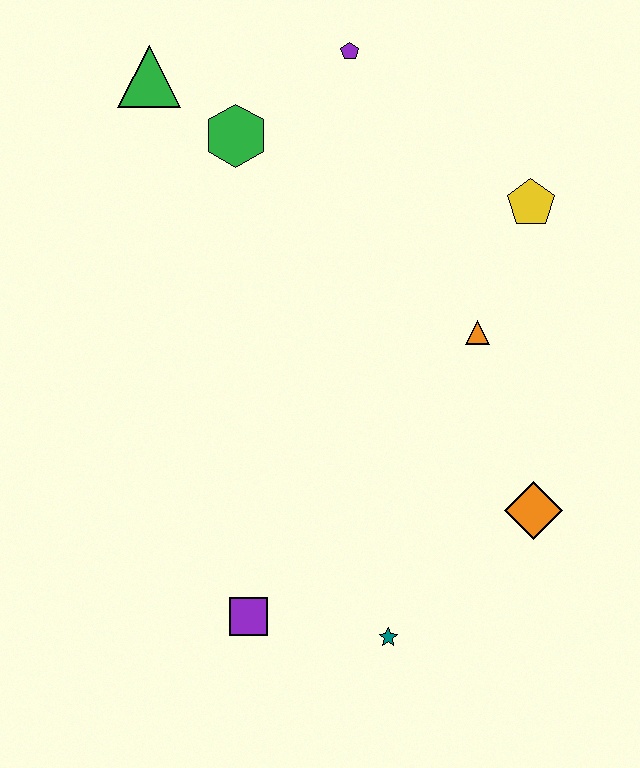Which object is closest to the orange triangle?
The yellow pentagon is closest to the orange triangle.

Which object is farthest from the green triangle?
The teal star is farthest from the green triangle.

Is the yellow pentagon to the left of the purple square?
No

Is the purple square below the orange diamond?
Yes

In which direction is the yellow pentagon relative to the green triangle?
The yellow pentagon is to the right of the green triangle.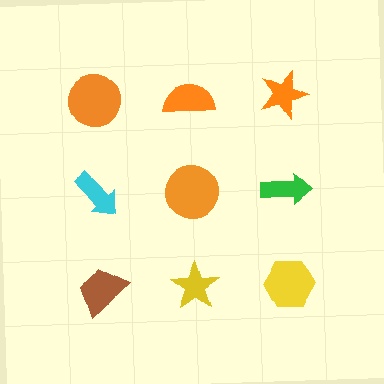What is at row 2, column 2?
An orange circle.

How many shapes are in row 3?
3 shapes.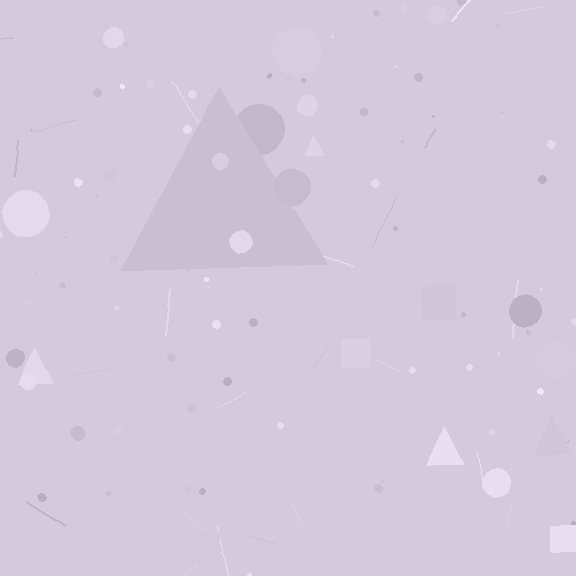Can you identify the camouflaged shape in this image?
The camouflaged shape is a triangle.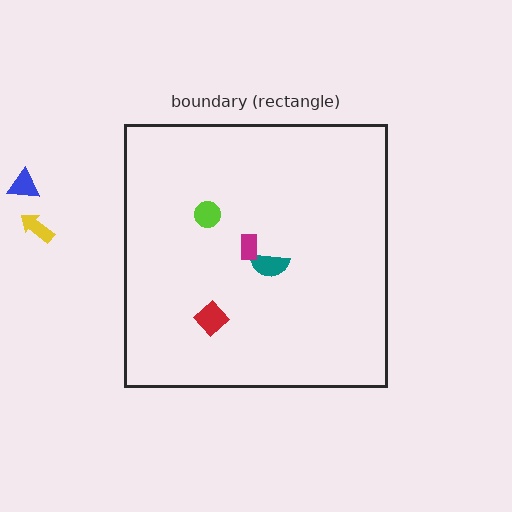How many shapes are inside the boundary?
4 inside, 2 outside.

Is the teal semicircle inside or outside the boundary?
Inside.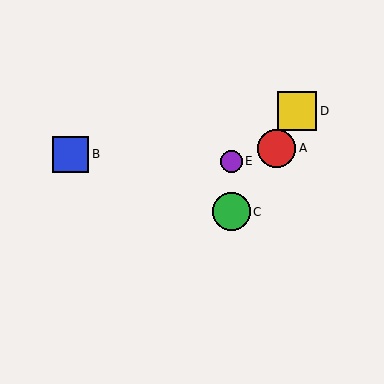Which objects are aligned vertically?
Objects C, E are aligned vertically.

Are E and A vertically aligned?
No, E is at x≈231 and A is at x≈277.